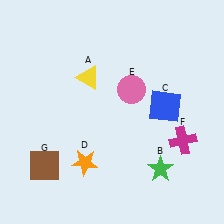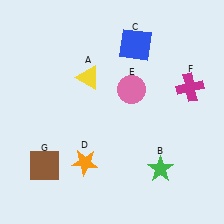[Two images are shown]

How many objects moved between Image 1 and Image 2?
2 objects moved between the two images.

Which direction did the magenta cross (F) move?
The magenta cross (F) moved up.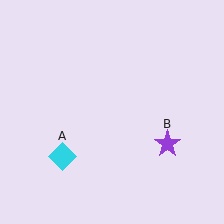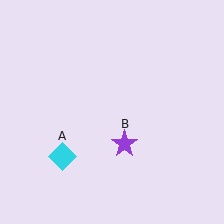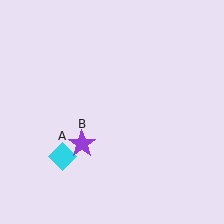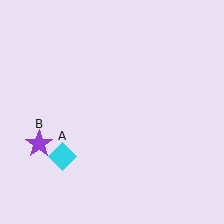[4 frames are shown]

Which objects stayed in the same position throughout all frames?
Cyan diamond (object A) remained stationary.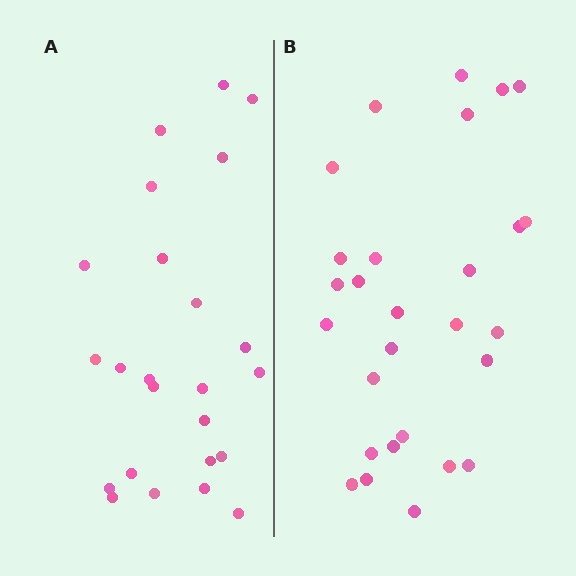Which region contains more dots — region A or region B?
Region B (the right region) has more dots.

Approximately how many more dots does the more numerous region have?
Region B has about 4 more dots than region A.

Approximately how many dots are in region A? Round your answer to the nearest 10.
About 20 dots. (The exact count is 24, which rounds to 20.)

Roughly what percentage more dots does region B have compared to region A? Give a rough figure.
About 15% more.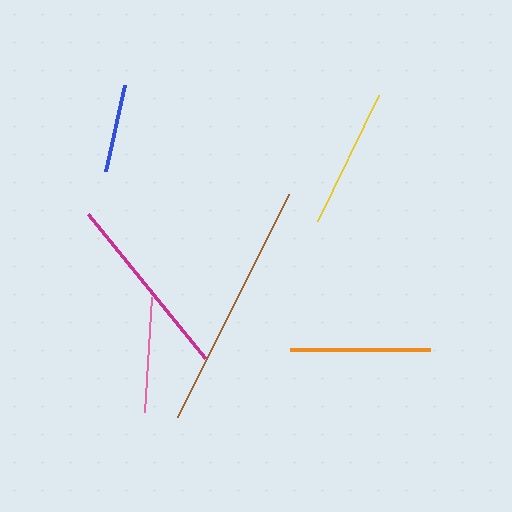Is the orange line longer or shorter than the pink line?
The orange line is longer than the pink line.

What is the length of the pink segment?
The pink segment is approximately 115 pixels long.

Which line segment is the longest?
The brown line is the longest at approximately 249 pixels.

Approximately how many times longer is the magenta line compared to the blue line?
The magenta line is approximately 2.1 times the length of the blue line.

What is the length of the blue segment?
The blue segment is approximately 88 pixels long.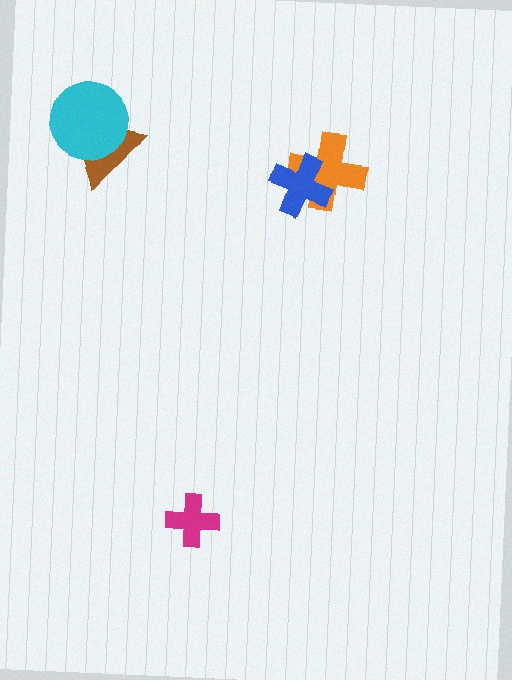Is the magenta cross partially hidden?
No, no other shape covers it.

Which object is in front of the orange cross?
The blue cross is in front of the orange cross.